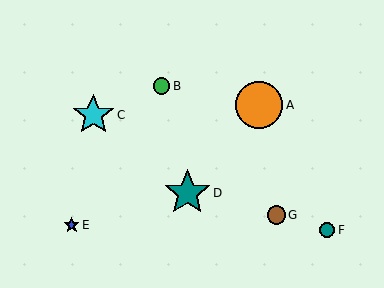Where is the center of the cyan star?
The center of the cyan star is at (93, 115).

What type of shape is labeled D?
Shape D is a teal star.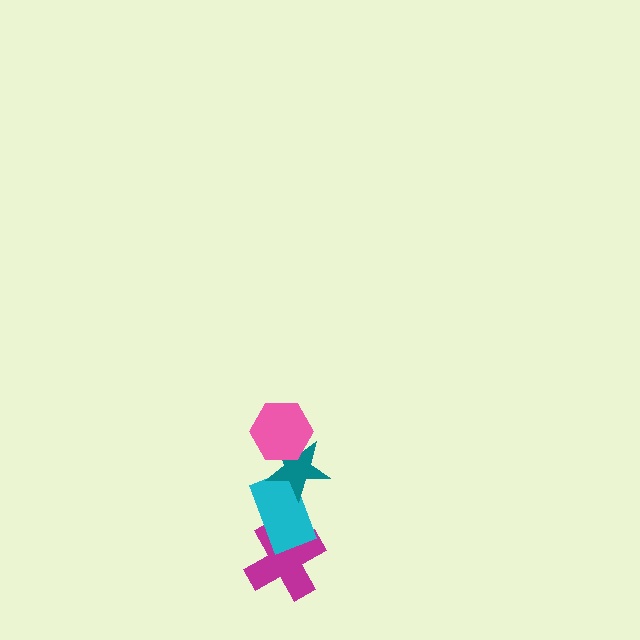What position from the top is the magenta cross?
The magenta cross is 4th from the top.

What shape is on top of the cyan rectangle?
The teal star is on top of the cyan rectangle.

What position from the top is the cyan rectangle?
The cyan rectangle is 3rd from the top.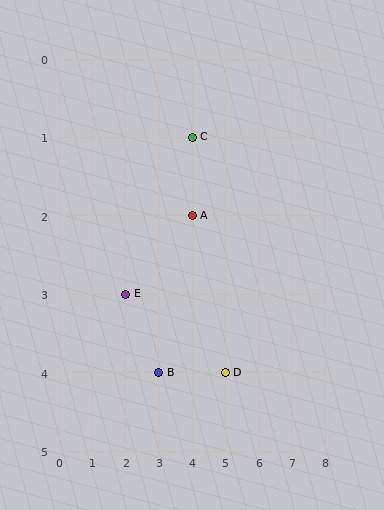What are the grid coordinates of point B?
Point B is at grid coordinates (3, 4).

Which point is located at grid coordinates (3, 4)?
Point B is at (3, 4).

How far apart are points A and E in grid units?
Points A and E are 2 columns and 1 row apart (about 2.2 grid units diagonally).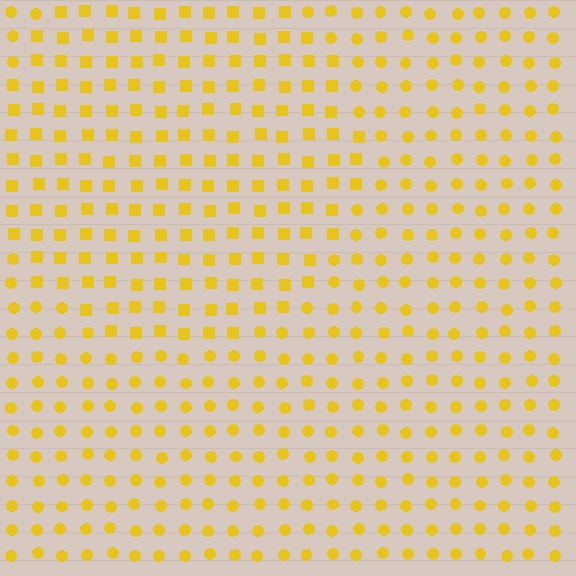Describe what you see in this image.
The image is filled with small yellow elements arranged in a uniform grid. A circle-shaped region contains squares, while the surrounding area contains circles. The boundary is defined purely by the change in element shape.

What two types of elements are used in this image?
The image uses squares inside the circle region and circles outside it.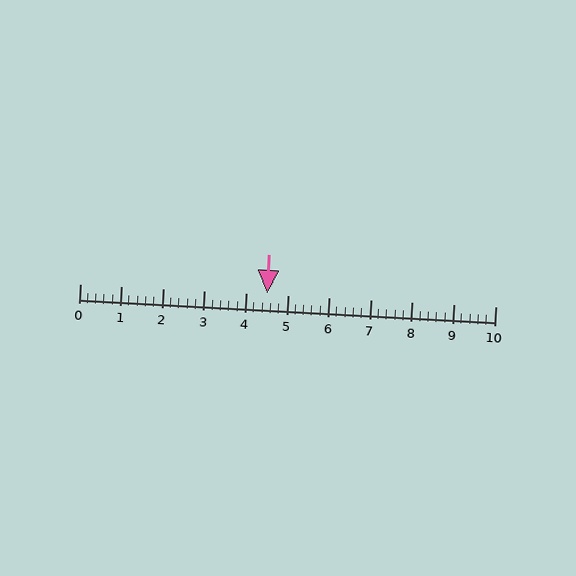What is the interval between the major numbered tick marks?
The major tick marks are spaced 1 units apart.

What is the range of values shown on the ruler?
The ruler shows values from 0 to 10.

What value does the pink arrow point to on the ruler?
The pink arrow points to approximately 4.5.